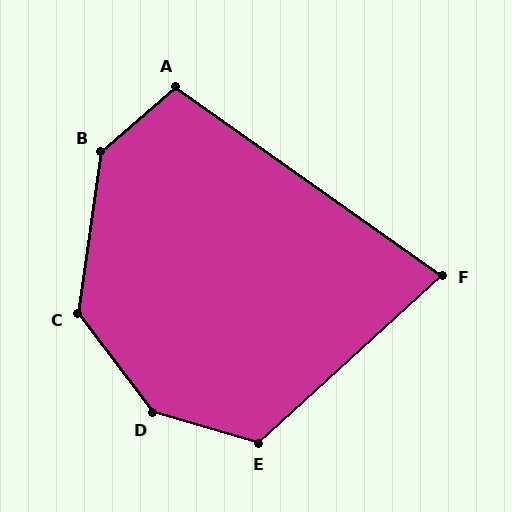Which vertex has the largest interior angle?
D, at approximately 144 degrees.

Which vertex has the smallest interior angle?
F, at approximately 78 degrees.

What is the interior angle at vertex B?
Approximately 139 degrees (obtuse).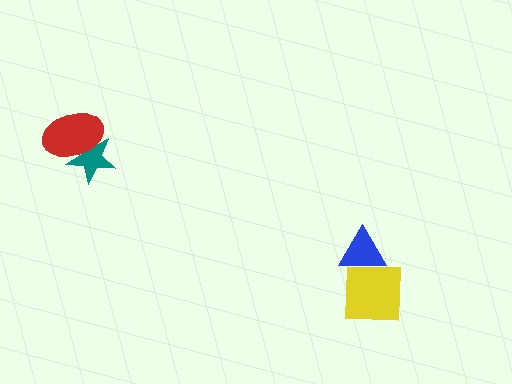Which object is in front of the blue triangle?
The yellow square is in front of the blue triangle.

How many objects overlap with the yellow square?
1 object overlaps with the yellow square.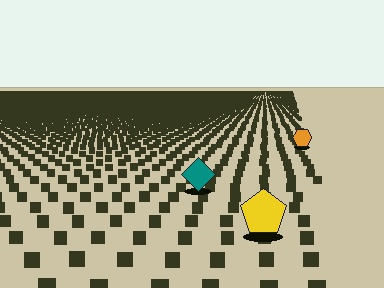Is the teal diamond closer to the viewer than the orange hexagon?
Yes. The teal diamond is closer — you can tell from the texture gradient: the ground texture is coarser near it.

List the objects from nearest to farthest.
From nearest to farthest: the yellow pentagon, the teal diamond, the orange hexagon.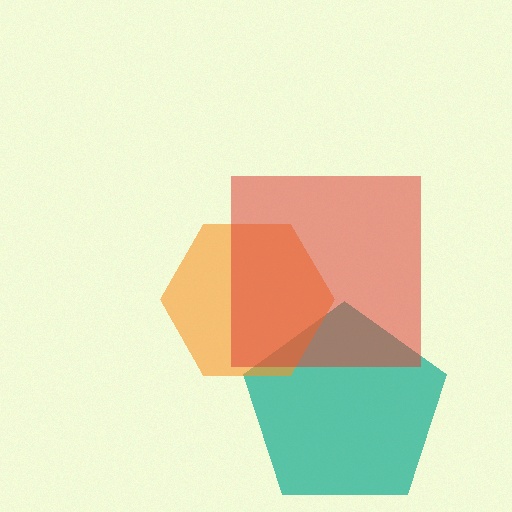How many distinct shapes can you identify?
There are 3 distinct shapes: a teal pentagon, an orange hexagon, a red square.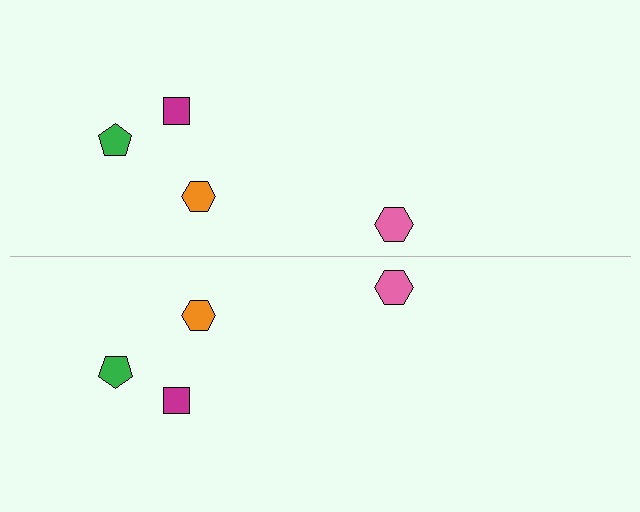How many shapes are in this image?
There are 8 shapes in this image.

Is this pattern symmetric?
Yes, this pattern has bilateral (reflection) symmetry.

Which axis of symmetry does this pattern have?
The pattern has a horizontal axis of symmetry running through the center of the image.